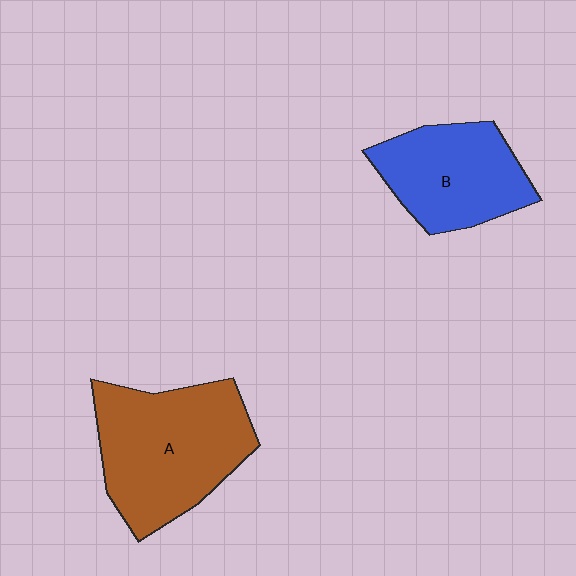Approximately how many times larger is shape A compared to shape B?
Approximately 1.4 times.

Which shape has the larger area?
Shape A (brown).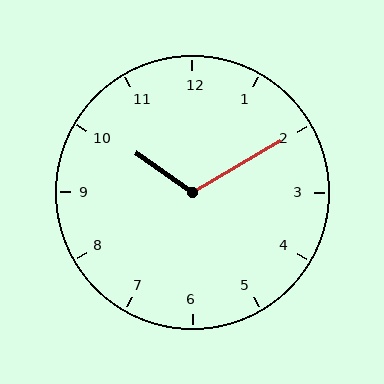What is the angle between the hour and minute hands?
Approximately 115 degrees.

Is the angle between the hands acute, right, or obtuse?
It is obtuse.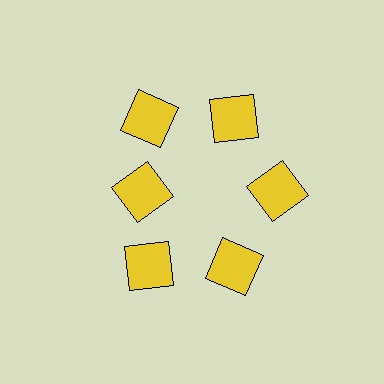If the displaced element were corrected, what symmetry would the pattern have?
It would have 6-fold rotational symmetry — the pattern would map onto itself every 60 degrees.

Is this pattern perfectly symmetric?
No. The 6 yellow squares are arranged in a ring, but one element near the 9 o'clock position is pulled inward toward the center, breaking the 6-fold rotational symmetry.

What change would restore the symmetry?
The symmetry would be restored by moving it outward, back onto the ring so that all 6 squares sit at equal angles and equal distance from the center.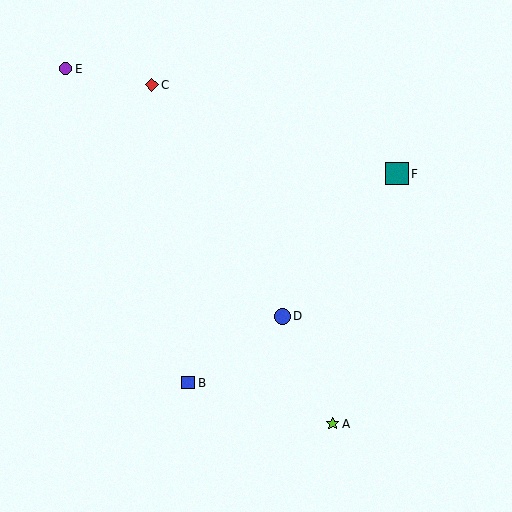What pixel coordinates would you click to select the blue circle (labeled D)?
Click at (282, 316) to select the blue circle D.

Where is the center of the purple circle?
The center of the purple circle is at (65, 69).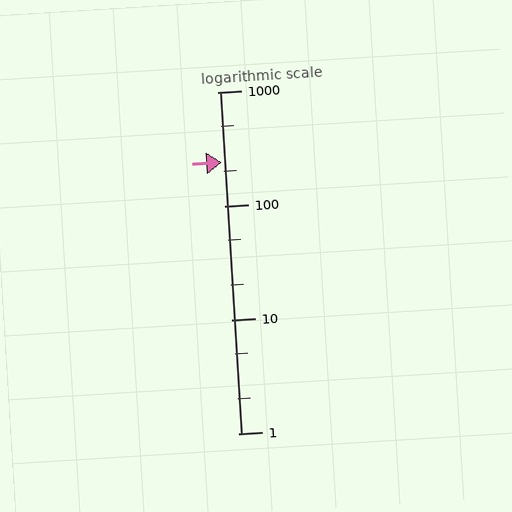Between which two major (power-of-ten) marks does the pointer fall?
The pointer is between 100 and 1000.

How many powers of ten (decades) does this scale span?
The scale spans 3 decades, from 1 to 1000.